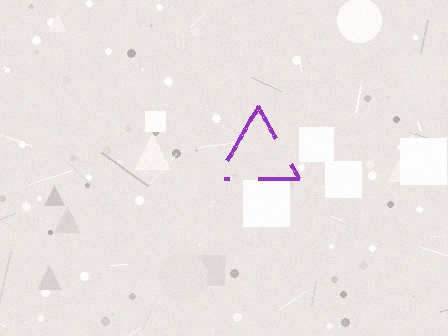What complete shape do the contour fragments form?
The contour fragments form a triangle.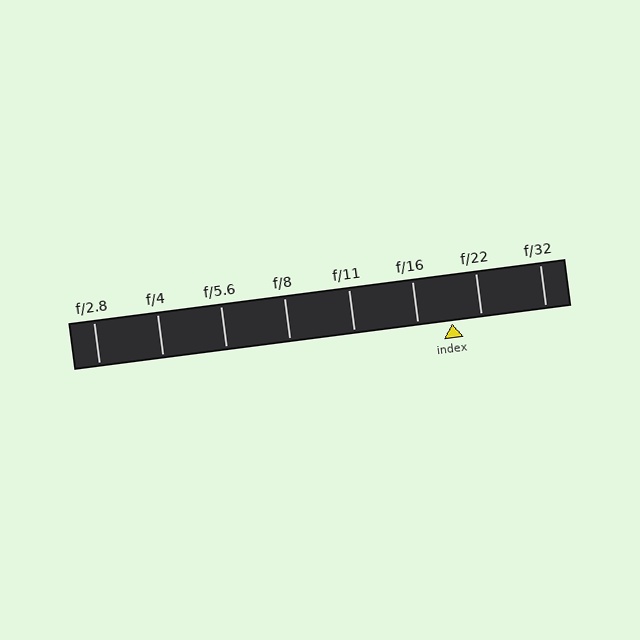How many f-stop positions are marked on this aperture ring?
There are 8 f-stop positions marked.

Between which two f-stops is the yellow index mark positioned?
The index mark is between f/16 and f/22.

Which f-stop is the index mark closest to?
The index mark is closest to f/22.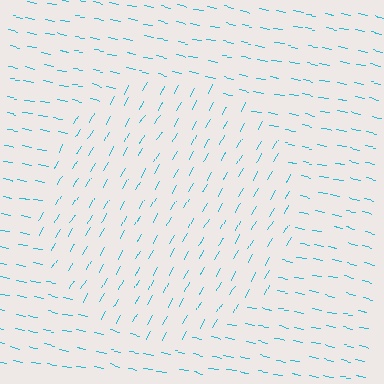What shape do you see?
I see a circle.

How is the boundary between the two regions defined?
The boundary is defined purely by a change in line orientation (approximately 73 degrees difference). All lines are the same color and thickness.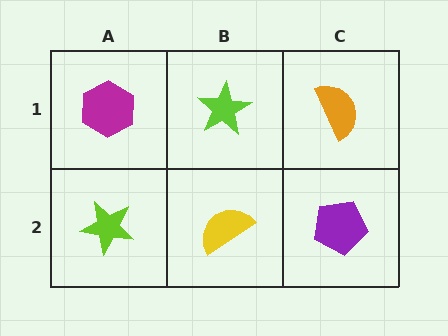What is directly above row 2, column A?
A magenta hexagon.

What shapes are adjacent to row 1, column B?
A yellow semicircle (row 2, column B), a magenta hexagon (row 1, column A), an orange semicircle (row 1, column C).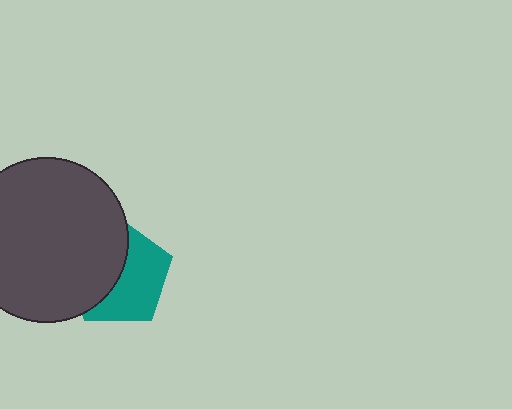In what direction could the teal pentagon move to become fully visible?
The teal pentagon could move right. That would shift it out from behind the dark gray circle entirely.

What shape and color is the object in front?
The object in front is a dark gray circle.